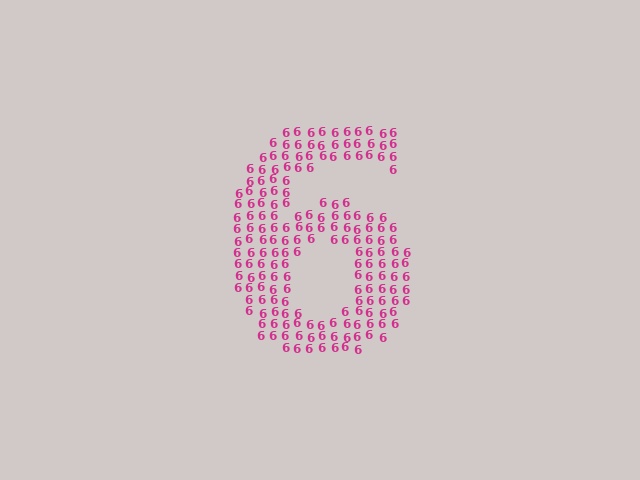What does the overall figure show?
The overall figure shows the digit 6.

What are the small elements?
The small elements are digit 6's.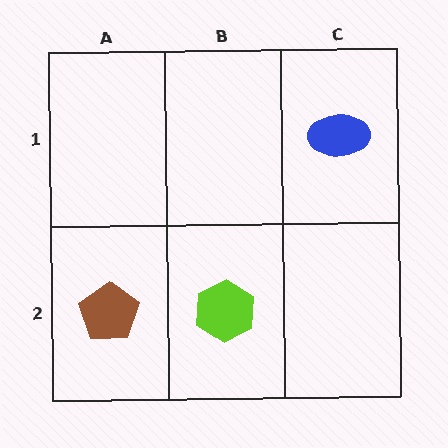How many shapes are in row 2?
2 shapes.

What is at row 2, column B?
A lime hexagon.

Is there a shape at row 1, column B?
No, that cell is empty.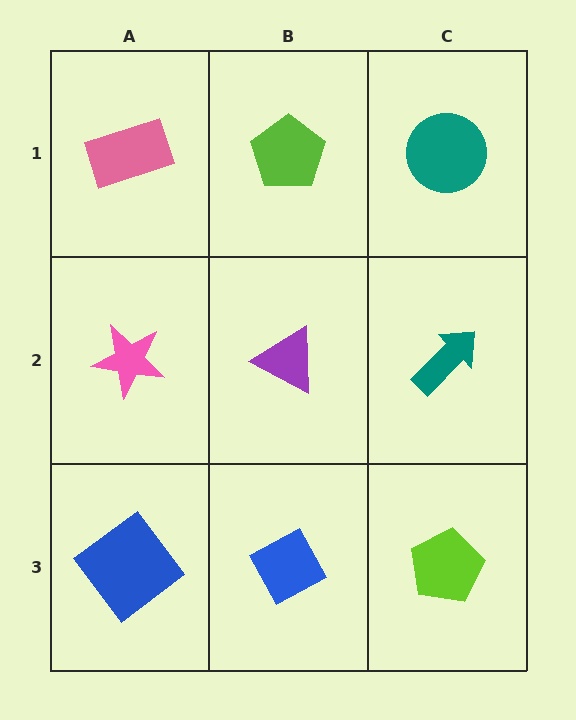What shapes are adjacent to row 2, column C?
A teal circle (row 1, column C), a lime pentagon (row 3, column C), a purple triangle (row 2, column B).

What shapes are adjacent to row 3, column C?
A teal arrow (row 2, column C), a blue diamond (row 3, column B).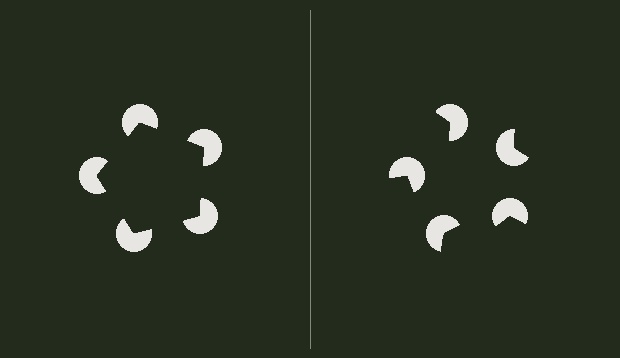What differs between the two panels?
The pac-man discs are positioned identically on both sides; only the wedge orientations differ. On the left they align to a pentagon; on the right they are misaligned.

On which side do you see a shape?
An illusory pentagon appears on the left side. On the right side the wedge cuts are rotated, so no coherent shape forms.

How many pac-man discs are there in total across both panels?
10 — 5 on each side.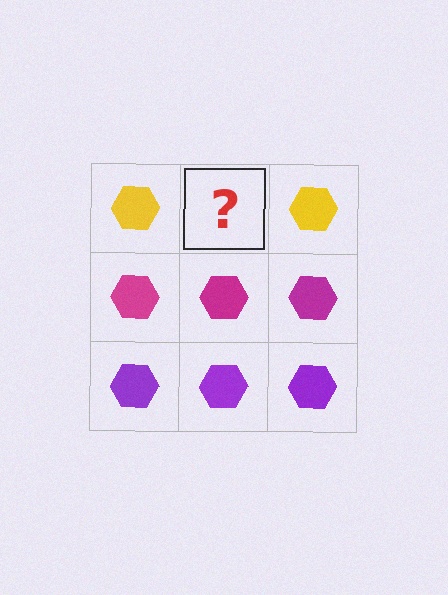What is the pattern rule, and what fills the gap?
The rule is that each row has a consistent color. The gap should be filled with a yellow hexagon.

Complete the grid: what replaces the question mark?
The question mark should be replaced with a yellow hexagon.